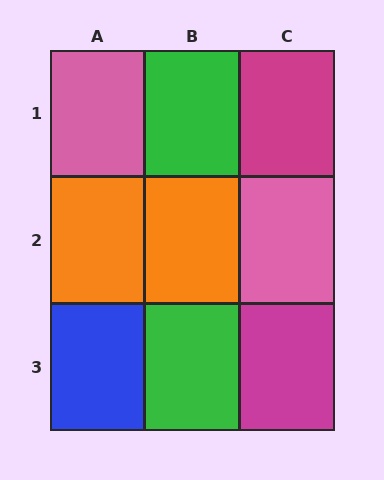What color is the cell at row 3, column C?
Magenta.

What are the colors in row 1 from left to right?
Pink, green, magenta.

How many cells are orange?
2 cells are orange.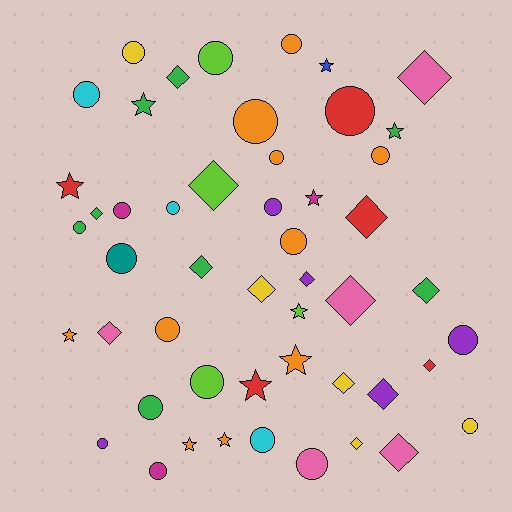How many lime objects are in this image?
There are 4 lime objects.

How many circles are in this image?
There are 23 circles.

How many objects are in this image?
There are 50 objects.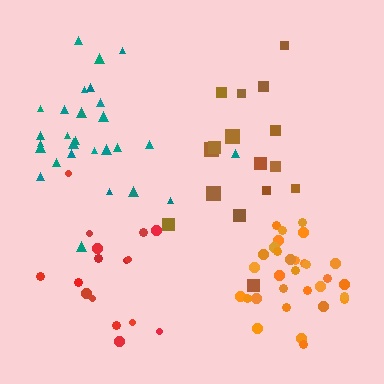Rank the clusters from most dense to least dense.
orange, red, teal, brown.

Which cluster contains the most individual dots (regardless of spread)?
Orange (31).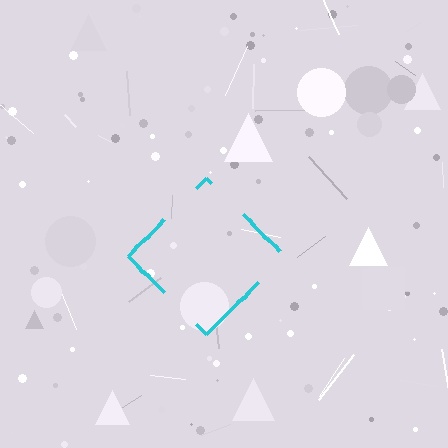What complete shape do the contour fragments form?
The contour fragments form a diamond.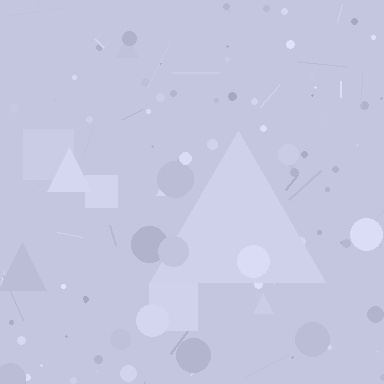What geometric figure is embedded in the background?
A triangle is embedded in the background.